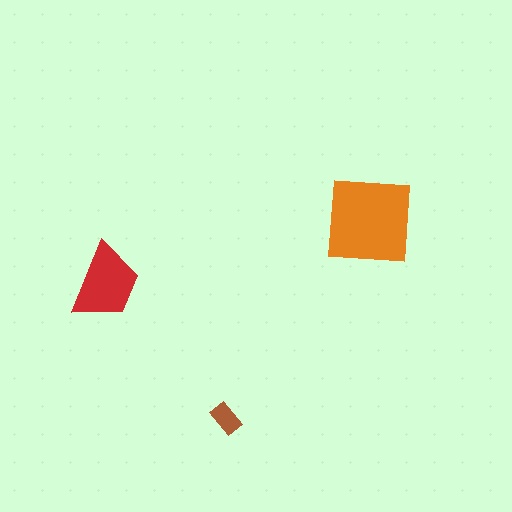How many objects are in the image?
There are 3 objects in the image.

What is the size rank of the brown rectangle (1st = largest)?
3rd.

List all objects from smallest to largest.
The brown rectangle, the red trapezoid, the orange square.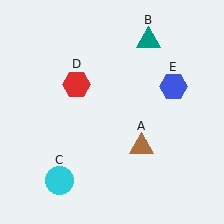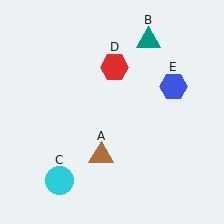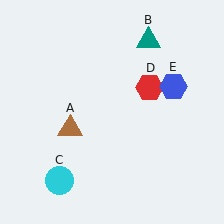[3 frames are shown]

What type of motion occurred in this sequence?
The brown triangle (object A), red hexagon (object D) rotated clockwise around the center of the scene.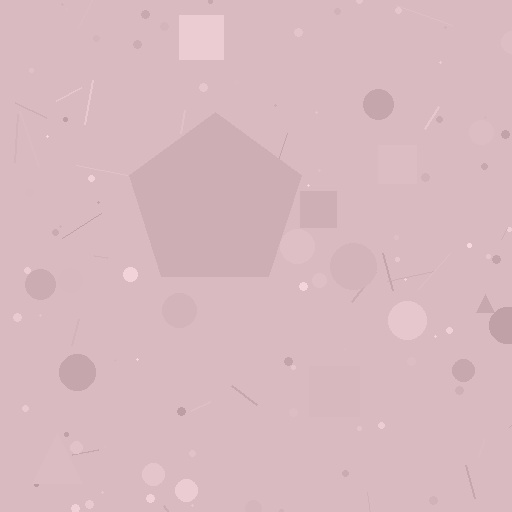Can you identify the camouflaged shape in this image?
The camouflaged shape is a pentagon.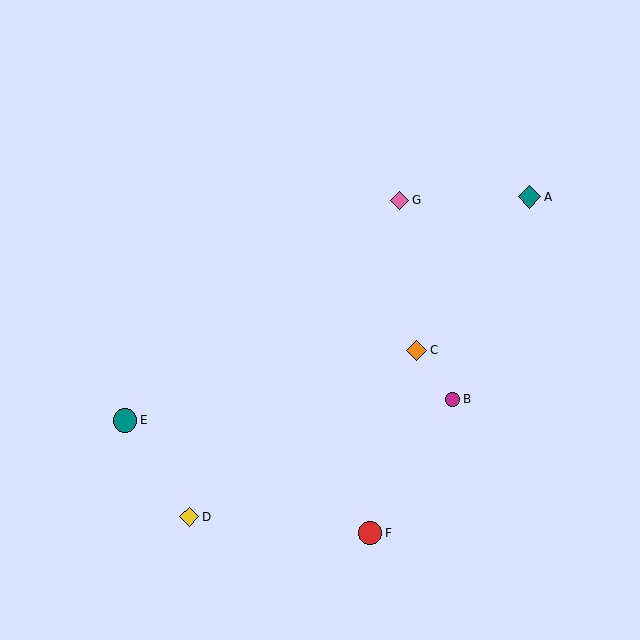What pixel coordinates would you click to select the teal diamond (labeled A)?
Click at (530, 197) to select the teal diamond A.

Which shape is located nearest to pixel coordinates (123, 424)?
The teal circle (labeled E) at (125, 420) is nearest to that location.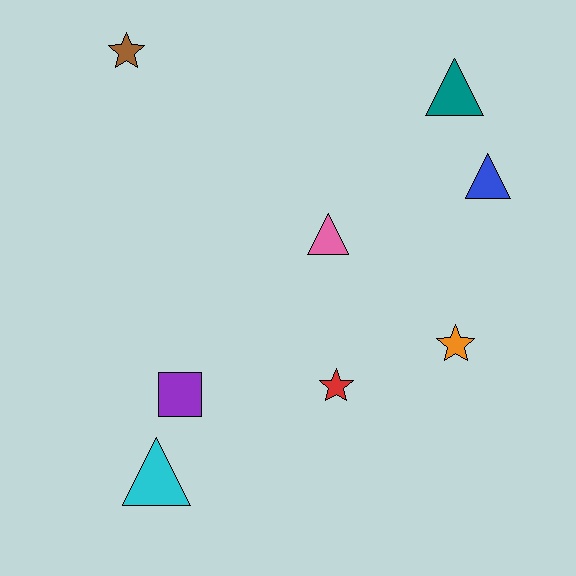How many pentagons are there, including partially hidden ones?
There are no pentagons.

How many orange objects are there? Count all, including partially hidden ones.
There is 1 orange object.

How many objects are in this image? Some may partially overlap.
There are 8 objects.